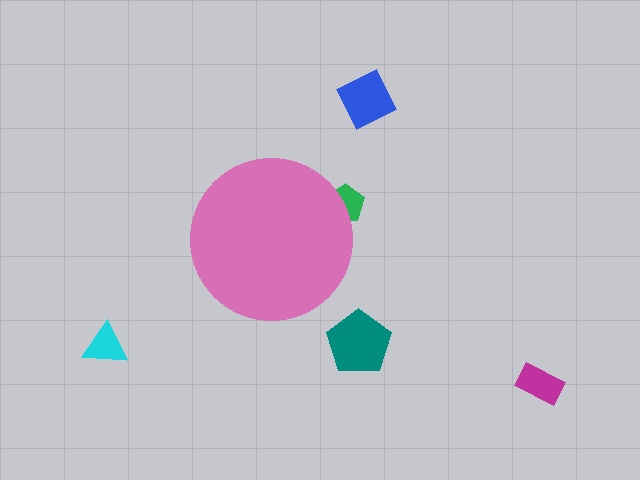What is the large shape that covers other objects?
A pink circle.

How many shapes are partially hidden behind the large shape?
1 shape is partially hidden.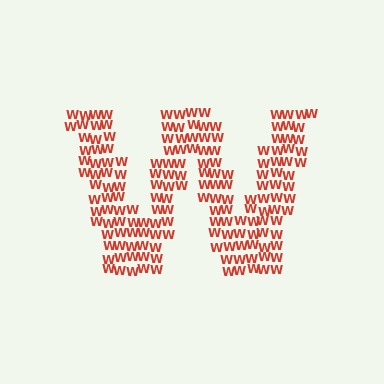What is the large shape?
The large shape is the letter W.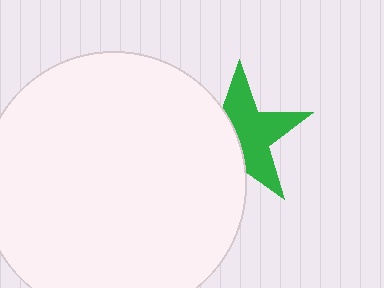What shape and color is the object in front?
The object in front is a white circle.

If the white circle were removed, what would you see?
You would see the complete green star.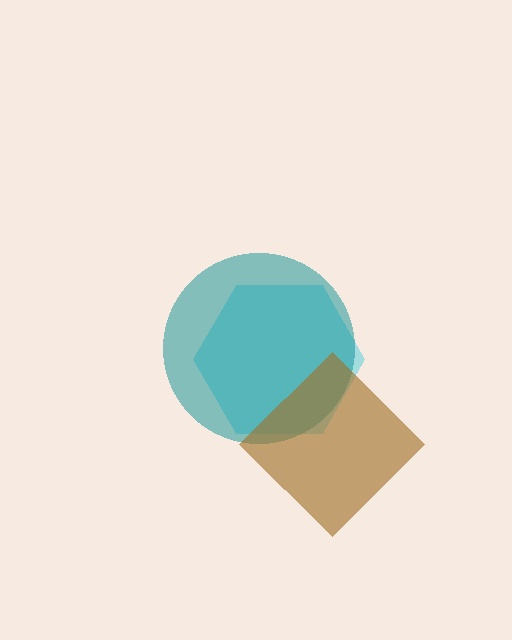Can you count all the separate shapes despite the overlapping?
Yes, there are 3 separate shapes.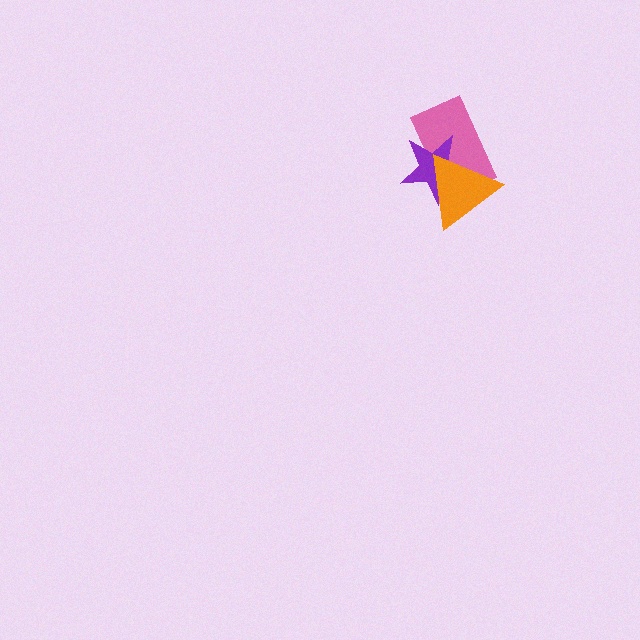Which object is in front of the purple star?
The orange triangle is in front of the purple star.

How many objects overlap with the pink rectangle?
2 objects overlap with the pink rectangle.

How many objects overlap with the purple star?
2 objects overlap with the purple star.